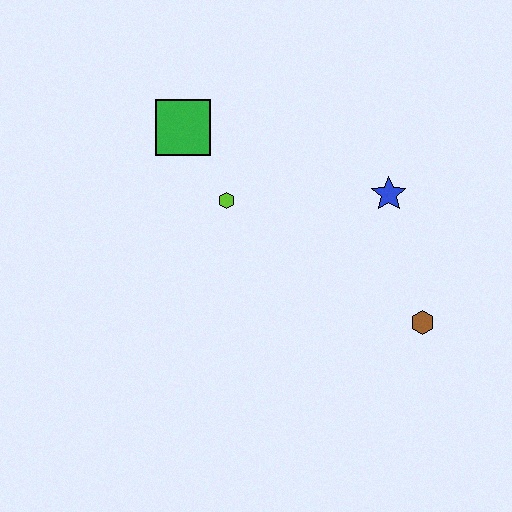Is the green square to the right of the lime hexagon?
No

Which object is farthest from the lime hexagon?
The brown hexagon is farthest from the lime hexagon.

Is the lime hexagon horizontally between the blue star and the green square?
Yes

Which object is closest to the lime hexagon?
The green square is closest to the lime hexagon.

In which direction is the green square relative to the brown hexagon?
The green square is to the left of the brown hexagon.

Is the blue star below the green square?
Yes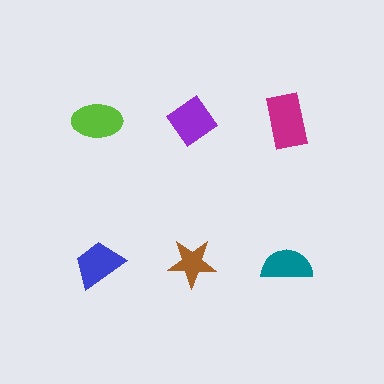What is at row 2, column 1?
A blue trapezoid.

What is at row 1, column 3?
A magenta rectangle.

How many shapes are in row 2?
3 shapes.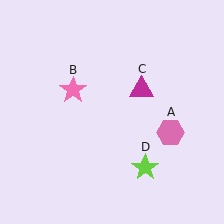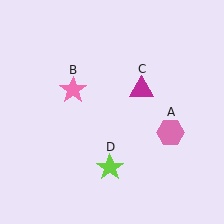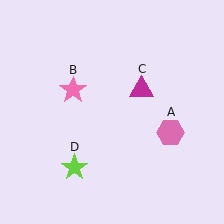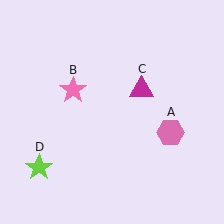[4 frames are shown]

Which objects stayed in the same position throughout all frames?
Pink hexagon (object A) and pink star (object B) and magenta triangle (object C) remained stationary.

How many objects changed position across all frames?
1 object changed position: lime star (object D).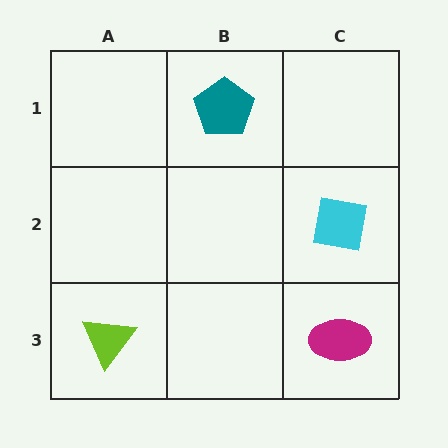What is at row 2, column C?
A cyan square.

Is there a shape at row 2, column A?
No, that cell is empty.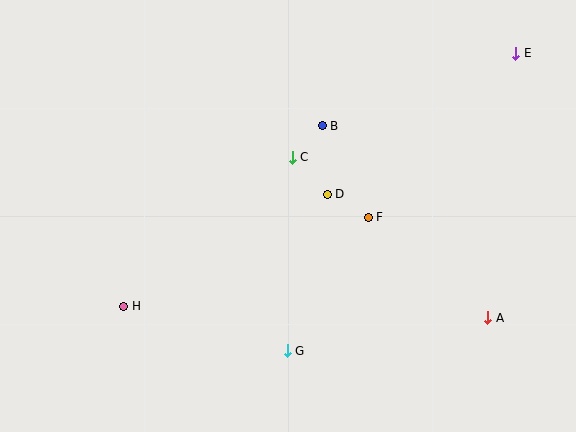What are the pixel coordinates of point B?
Point B is at (322, 126).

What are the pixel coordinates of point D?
Point D is at (327, 194).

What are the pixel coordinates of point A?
Point A is at (488, 318).